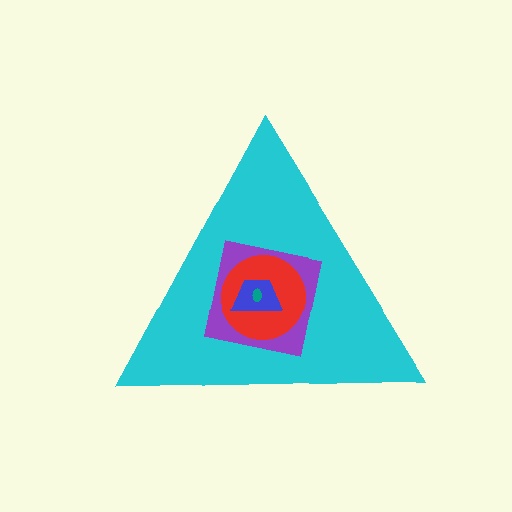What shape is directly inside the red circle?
The blue trapezoid.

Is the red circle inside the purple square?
Yes.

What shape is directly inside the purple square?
The red circle.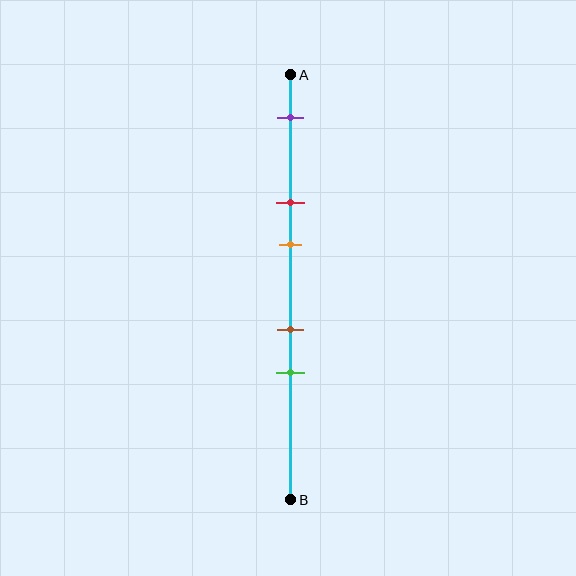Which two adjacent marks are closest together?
The brown and green marks are the closest adjacent pair.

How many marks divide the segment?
There are 5 marks dividing the segment.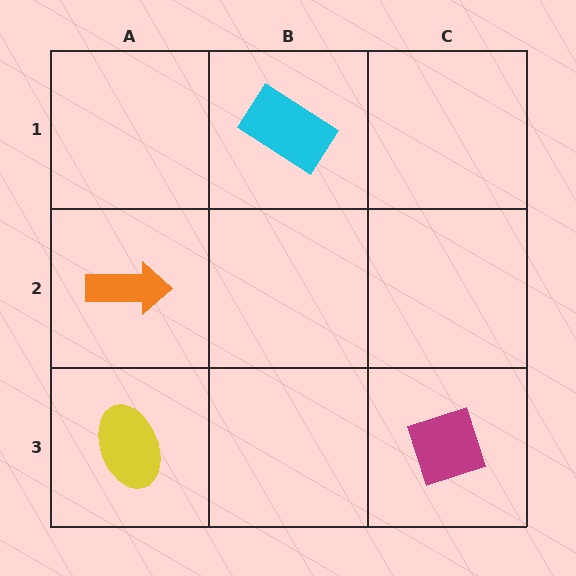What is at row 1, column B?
A cyan rectangle.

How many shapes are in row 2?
1 shape.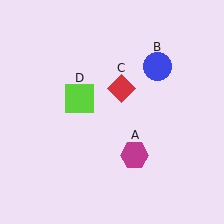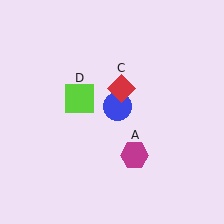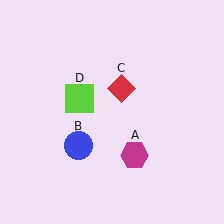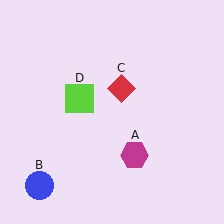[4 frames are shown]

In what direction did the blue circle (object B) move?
The blue circle (object B) moved down and to the left.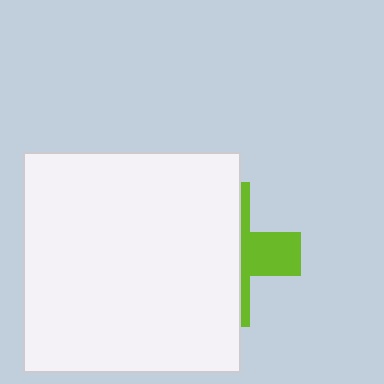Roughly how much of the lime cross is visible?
A small part of it is visible (roughly 32%).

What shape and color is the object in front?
The object in front is a white rectangle.